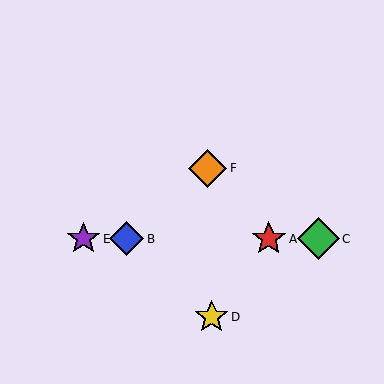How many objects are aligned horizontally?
4 objects (A, B, C, E) are aligned horizontally.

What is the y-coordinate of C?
Object C is at y≈239.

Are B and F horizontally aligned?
No, B is at y≈239 and F is at y≈168.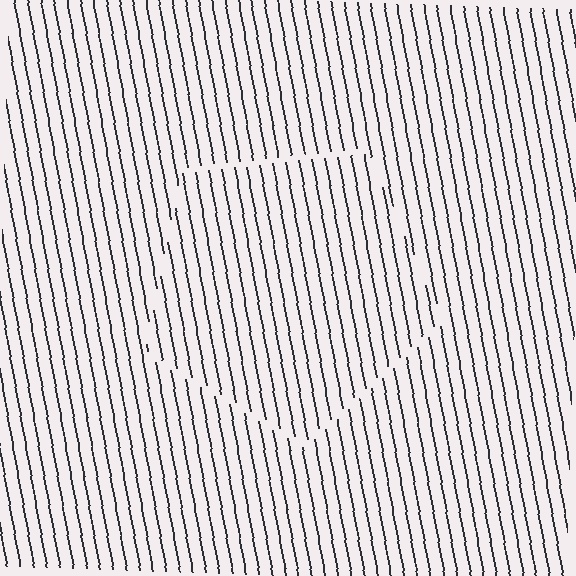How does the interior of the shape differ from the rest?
The interior of the shape contains the same grating, shifted by half a period — the contour is defined by the phase discontinuity where line-ends from the inner and outer gratings abut.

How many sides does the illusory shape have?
5 sides — the line-ends trace a pentagon.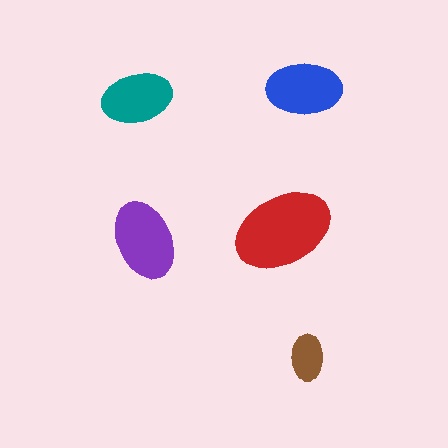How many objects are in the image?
There are 5 objects in the image.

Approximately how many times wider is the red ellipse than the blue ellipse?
About 1.5 times wider.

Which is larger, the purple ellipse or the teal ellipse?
The purple one.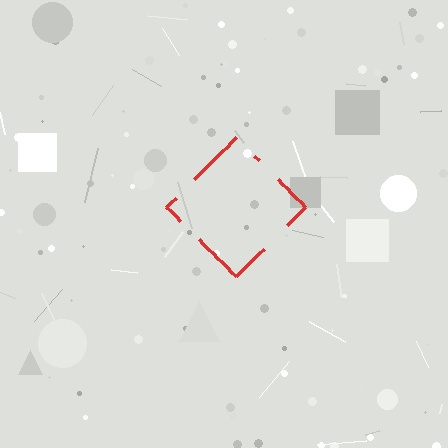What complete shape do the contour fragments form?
The contour fragments form a diamond.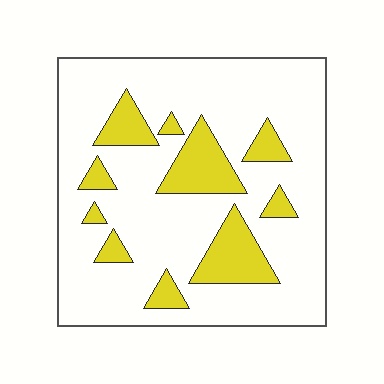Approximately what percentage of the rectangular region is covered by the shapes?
Approximately 20%.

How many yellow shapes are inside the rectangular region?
10.